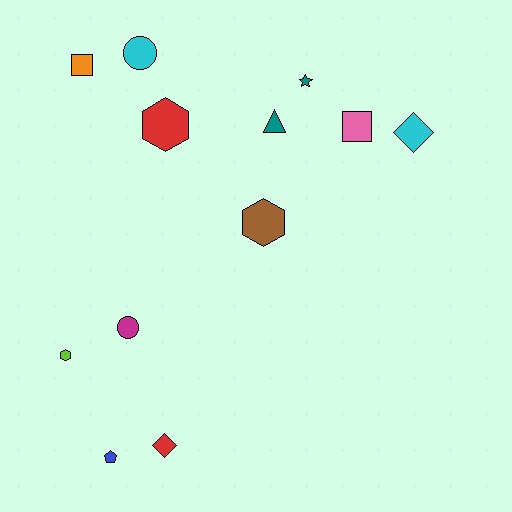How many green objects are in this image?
There are no green objects.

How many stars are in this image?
There is 1 star.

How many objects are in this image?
There are 12 objects.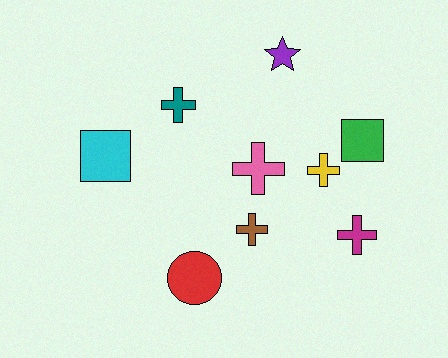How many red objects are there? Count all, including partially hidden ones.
There is 1 red object.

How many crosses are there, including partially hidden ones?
There are 5 crosses.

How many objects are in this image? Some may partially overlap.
There are 9 objects.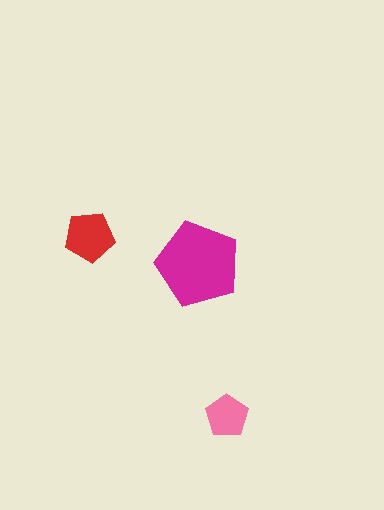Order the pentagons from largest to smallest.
the magenta one, the red one, the pink one.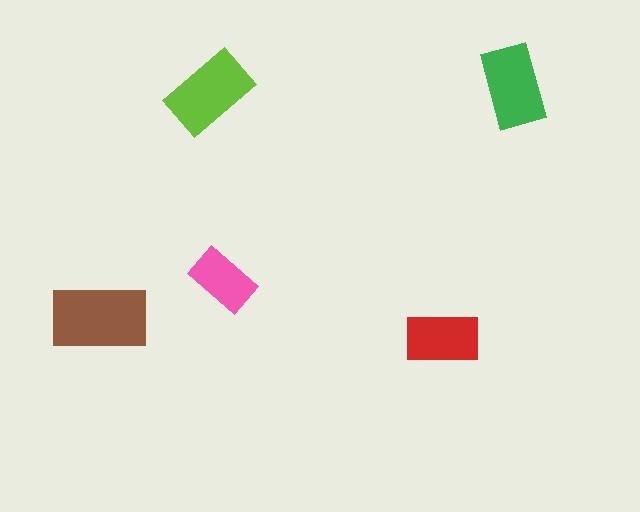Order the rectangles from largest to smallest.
the brown one, the lime one, the green one, the red one, the pink one.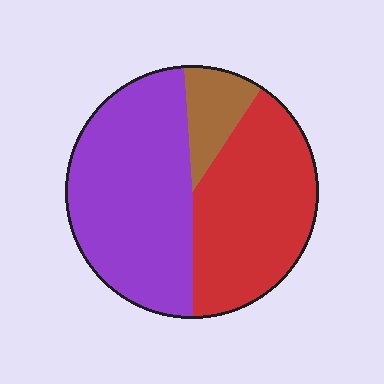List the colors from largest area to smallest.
From largest to smallest: purple, red, brown.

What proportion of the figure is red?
Red takes up about two fifths (2/5) of the figure.